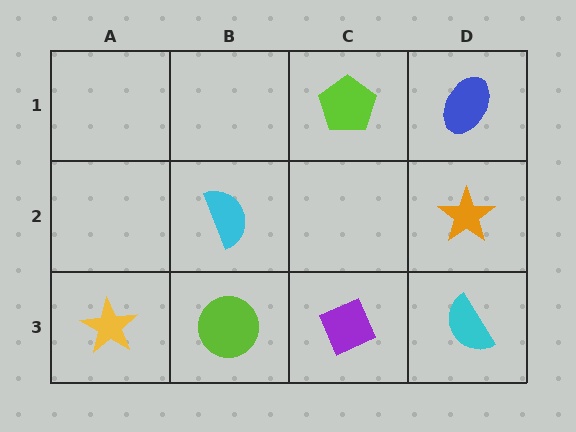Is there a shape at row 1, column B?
No, that cell is empty.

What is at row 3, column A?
A yellow star.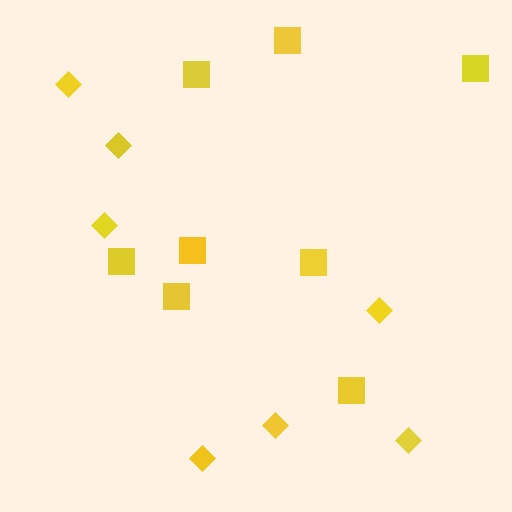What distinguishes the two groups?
There are 2 groups: one group of diamonds (7) and one group of squares (8).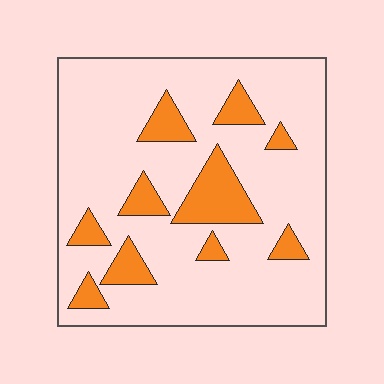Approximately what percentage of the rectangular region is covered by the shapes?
Approximately 20%.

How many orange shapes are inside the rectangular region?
10.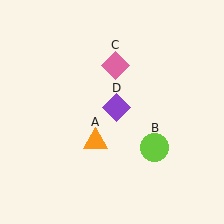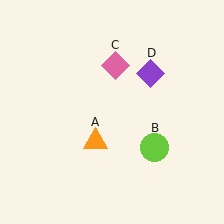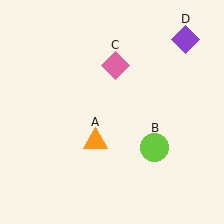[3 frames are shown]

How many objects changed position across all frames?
1 object changed position: purple diamond (object D).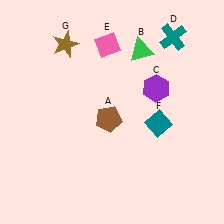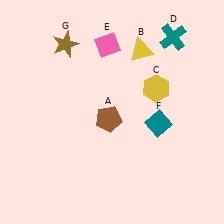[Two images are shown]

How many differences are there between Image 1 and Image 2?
There are 2 differences between the two images.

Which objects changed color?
B changed from green to yellow. C changed from purple to yellow.